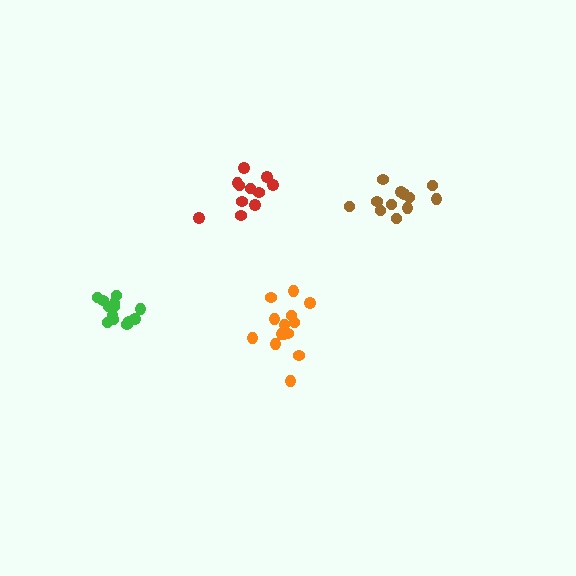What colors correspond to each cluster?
The clusters are colored: red, green, orange, brown.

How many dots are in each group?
Group 1: 11 dots, Group 2: 13 dots, Group 3: 15 dots, Group 4: 12 dots (51 total).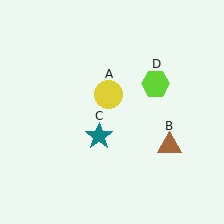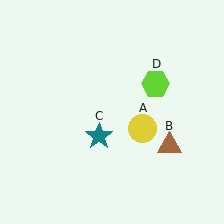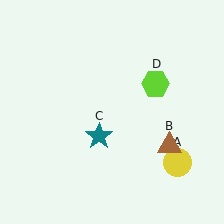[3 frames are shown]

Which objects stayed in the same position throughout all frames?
Brown triangle (object B) and teal star (object C) and lime hexagon (object D) remained stationary.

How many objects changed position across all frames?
1 object changed position: yellow circle (object A).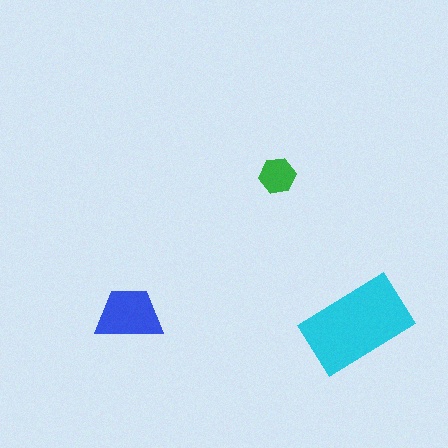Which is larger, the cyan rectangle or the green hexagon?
The cyan rectangle.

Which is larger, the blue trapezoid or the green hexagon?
The blue trapezoid.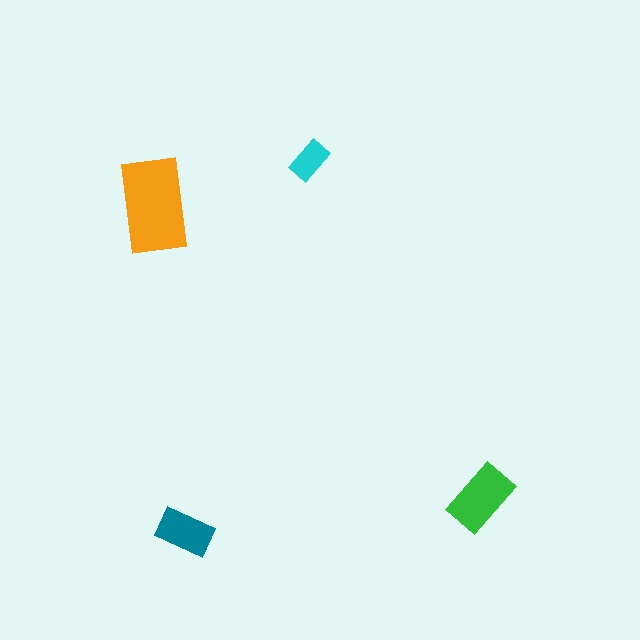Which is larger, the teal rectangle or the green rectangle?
The green one.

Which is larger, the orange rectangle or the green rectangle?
The orange one.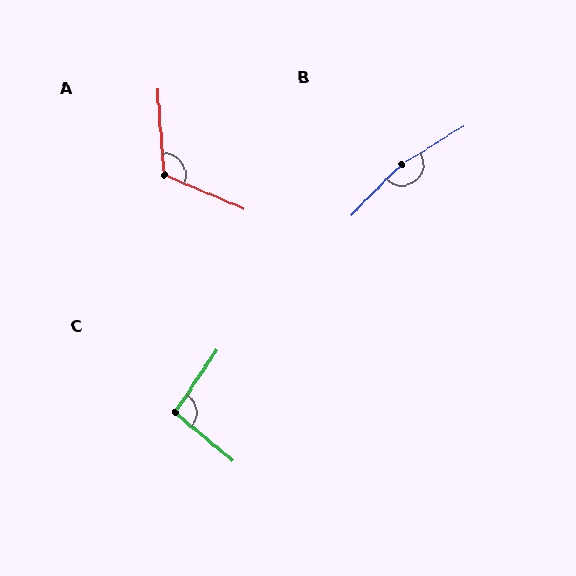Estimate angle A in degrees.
Approximately 117 degrees.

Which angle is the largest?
B, at approximately 166 degrees.